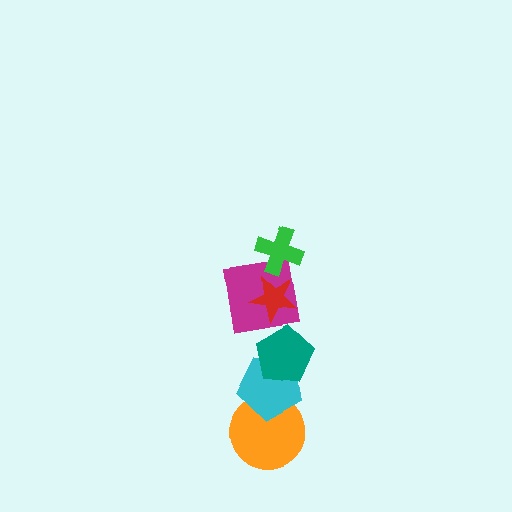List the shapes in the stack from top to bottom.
From top to bottom: the green cross, the red star, the magenta square, the teal pentagon, the cyan pentagon, the orange circle.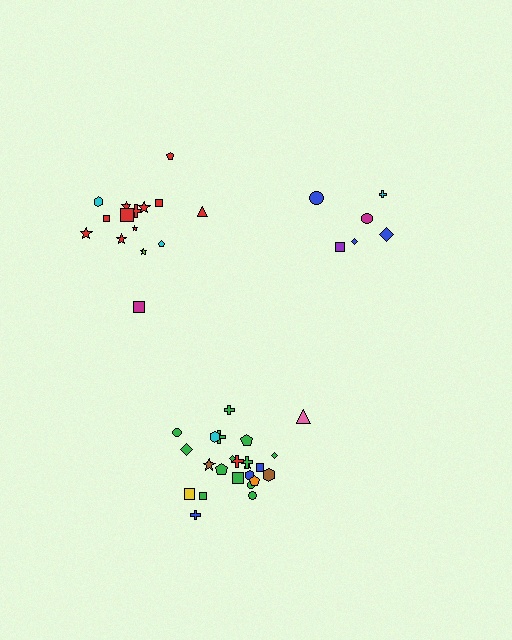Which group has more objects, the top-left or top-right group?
The top-left group.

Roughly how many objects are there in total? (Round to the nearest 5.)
Roughly 45 objects in total.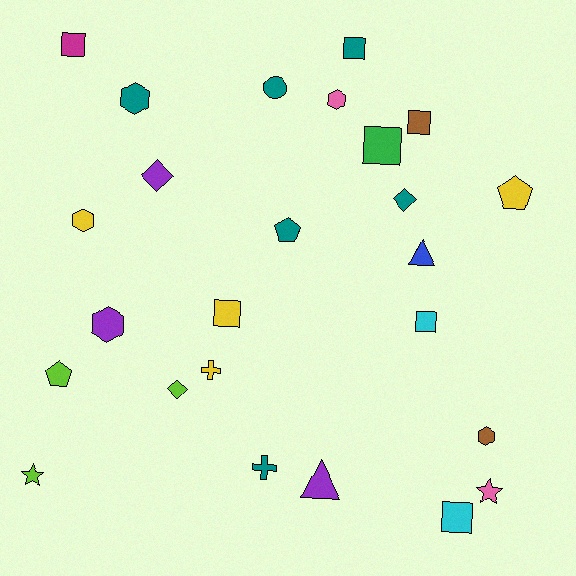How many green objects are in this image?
There is 1 green object.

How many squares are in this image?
There are 7 squares.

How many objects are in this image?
There are 25 objects.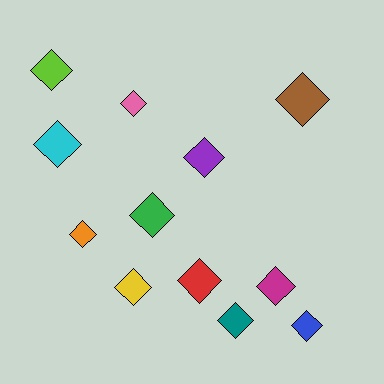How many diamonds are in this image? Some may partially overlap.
There are 12 diamonds.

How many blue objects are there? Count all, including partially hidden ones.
There is 1 blue object.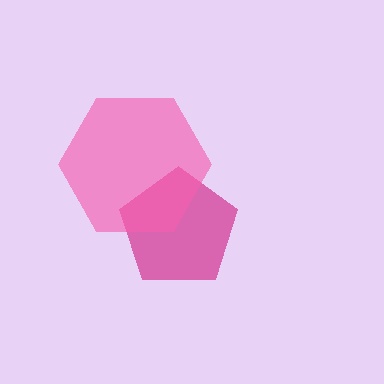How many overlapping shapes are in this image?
There are 2 overlapping shapes in the image.